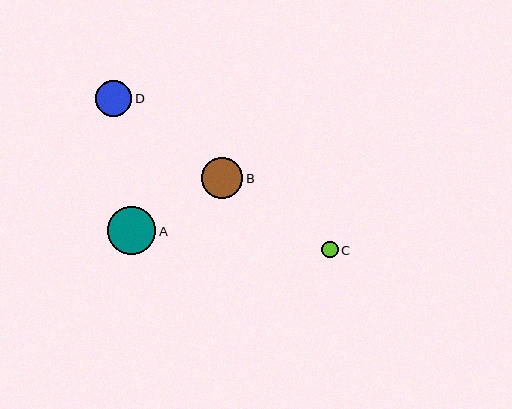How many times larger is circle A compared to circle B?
Circle A is approximately 1.2 times the size of circle B.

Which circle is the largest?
Circle A is the largest with a size of approximately 48 pixels.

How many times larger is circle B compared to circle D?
Circle B is approximately 1.1 times the size of circle D.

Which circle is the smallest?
Circle C is the smallest with a size of approximately 16 pixels.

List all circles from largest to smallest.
From largest to smallest: A, B, D, C.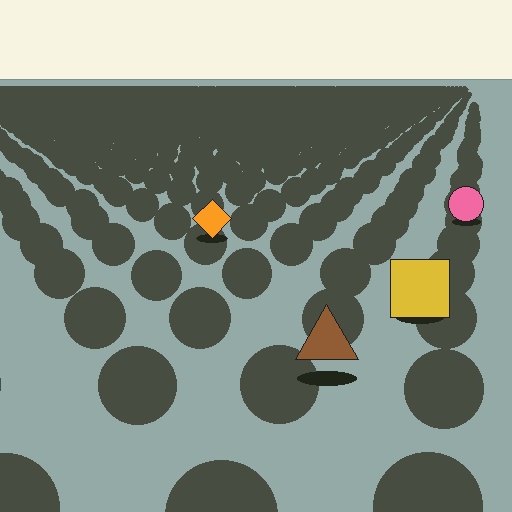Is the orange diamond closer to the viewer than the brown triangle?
No. The brown triangle is closer — you can tell from the texture gradient: the ground texture is coarser near it.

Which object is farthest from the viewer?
The pink circle is farthest from the viewer. It appears smaller and the ground texture around it is denser.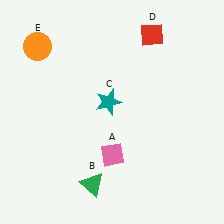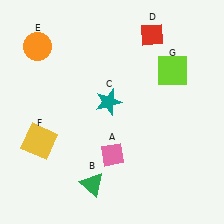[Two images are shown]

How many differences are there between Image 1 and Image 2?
There are 2 differences between the two images.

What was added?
A yellow square (F), a lime square (G) were added in Image 2.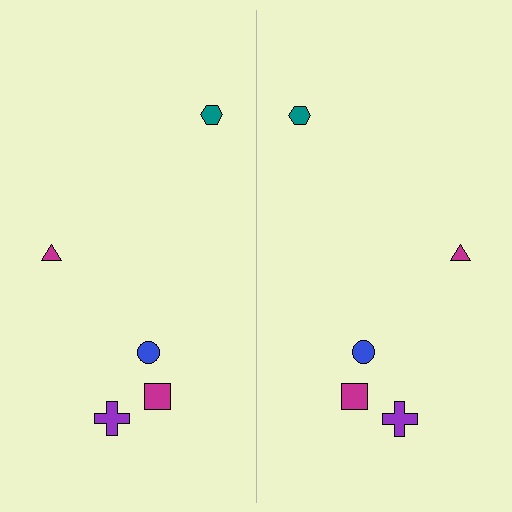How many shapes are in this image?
There are 10 shapes in this image.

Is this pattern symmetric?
Yes, this pattern has bilateral (reflection) symmetry.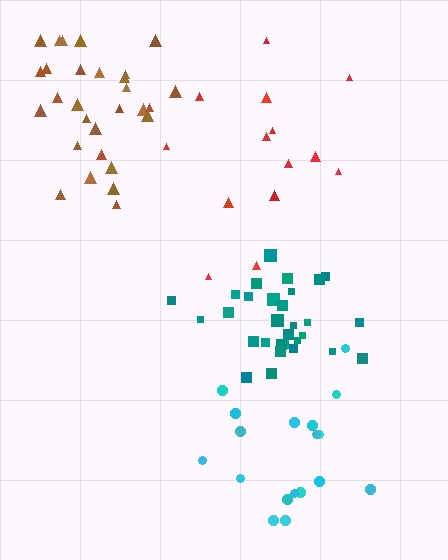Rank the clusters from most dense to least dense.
teal, brown, cyan, red.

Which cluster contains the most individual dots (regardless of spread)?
Brown (32).